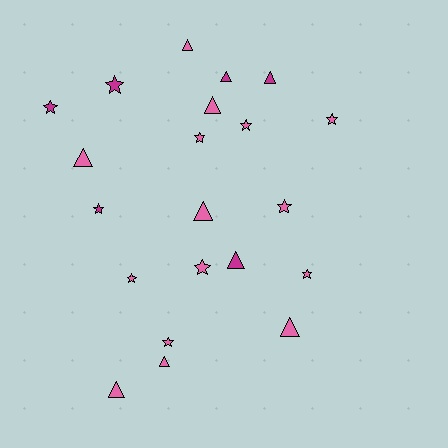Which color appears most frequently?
Pink, with 15 objects.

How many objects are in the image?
There are 21 objects.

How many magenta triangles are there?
There are 3 magenta triangles.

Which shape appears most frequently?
Star, with 11 objects.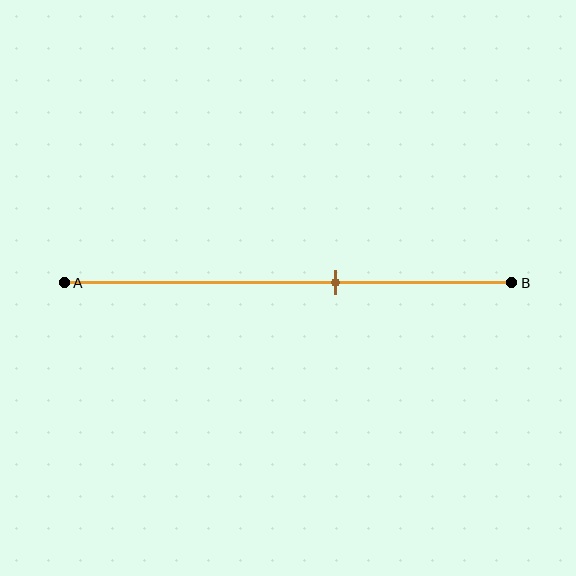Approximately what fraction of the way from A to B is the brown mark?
The brown mark is approximately 60% of the way from A to B.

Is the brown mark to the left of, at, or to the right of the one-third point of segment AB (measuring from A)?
The brown mark is to the right of the one-third point of segment AB.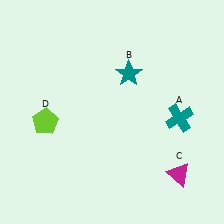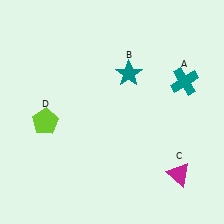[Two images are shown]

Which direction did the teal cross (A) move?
The teal cross (A) moved up.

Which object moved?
The teal cross (A) moved up.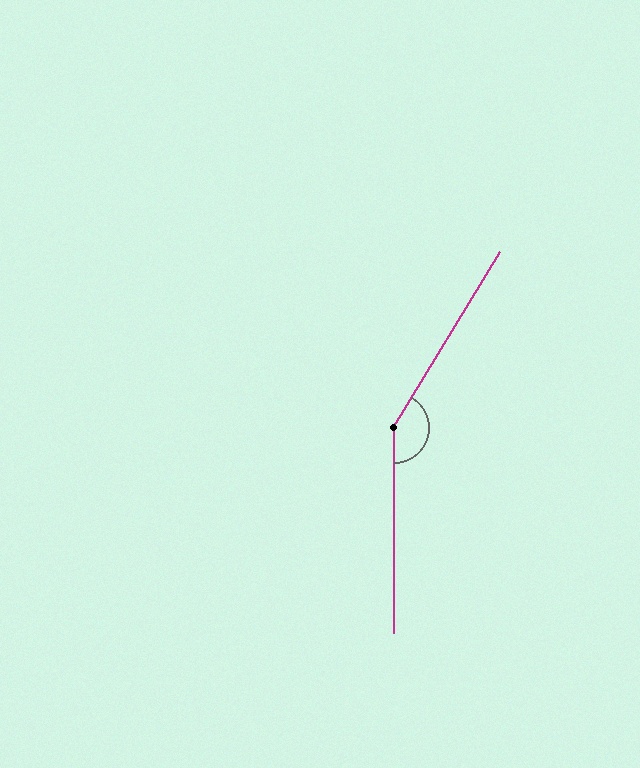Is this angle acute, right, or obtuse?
It is obtuse.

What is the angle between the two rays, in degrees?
Approximately 149 degrees.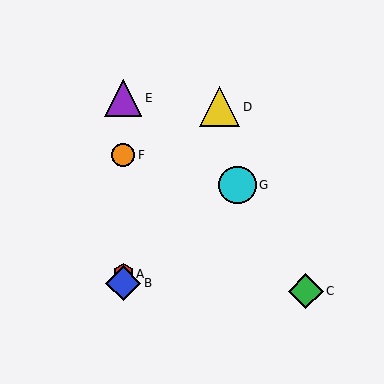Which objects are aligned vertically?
Objects A, B, E, F are aligned vertically.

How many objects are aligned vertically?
4 objects (A, B, E, F) are aligned vertically.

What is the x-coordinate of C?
Object C is at x≈306.